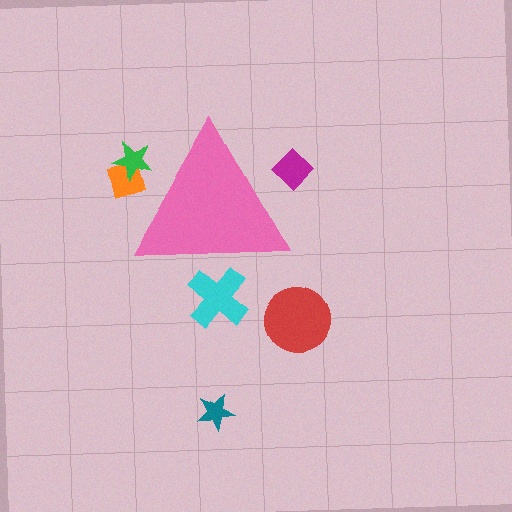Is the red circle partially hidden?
No, the red circle is fully visible.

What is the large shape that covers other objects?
A pink triangle.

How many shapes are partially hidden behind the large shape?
4 shapes are partially hidden.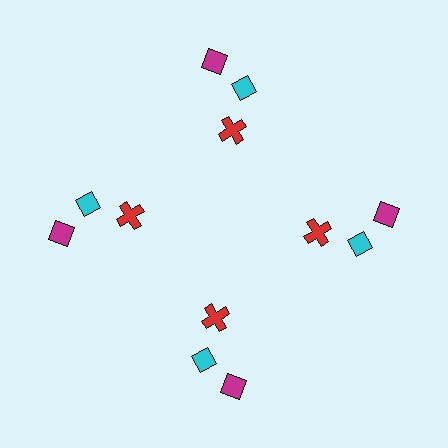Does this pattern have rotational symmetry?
Yes, this pattern has 4-fold rotational symmetry. It looks the same after rotating 90 degrees around the center.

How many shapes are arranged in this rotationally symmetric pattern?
There are 12 shapes, arranged in 4 groups of 3.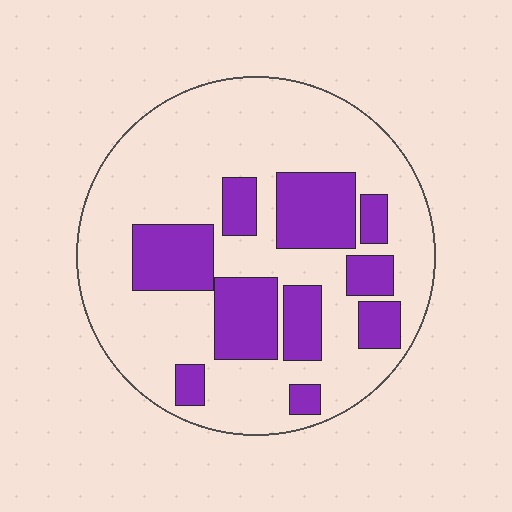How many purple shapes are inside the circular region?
10.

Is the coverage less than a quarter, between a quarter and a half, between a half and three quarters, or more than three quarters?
Between a quarter and a half.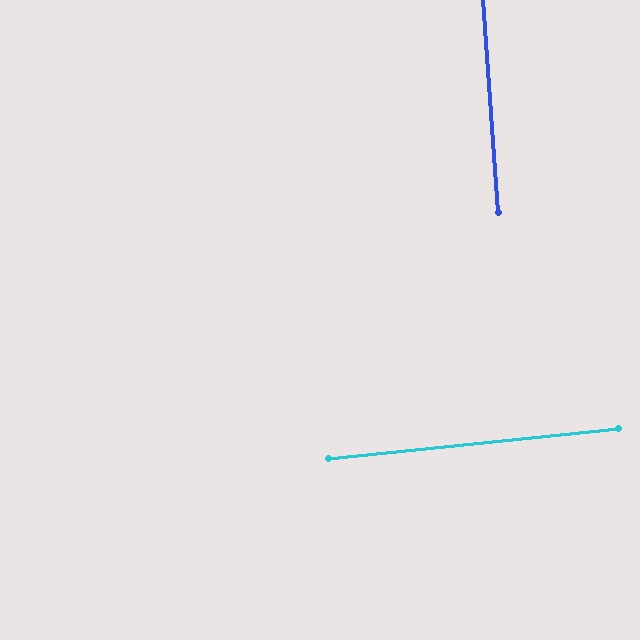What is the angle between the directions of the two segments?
Approximately 88 degrees.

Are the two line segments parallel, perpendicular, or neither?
Perpendicular — they meet at approximately 88°.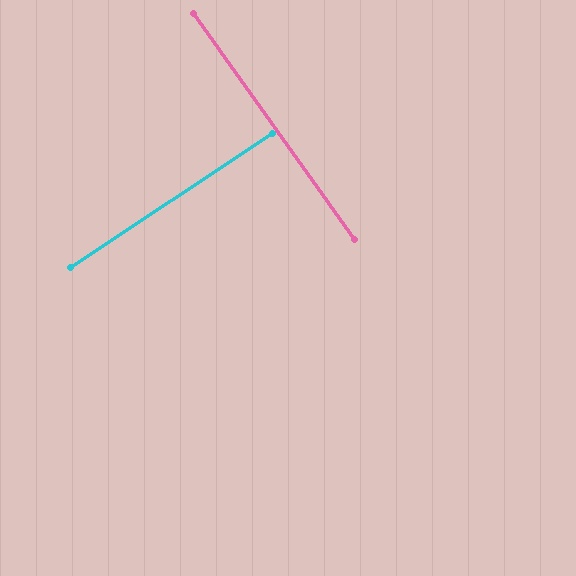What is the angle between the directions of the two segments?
Approximately 88 degrees.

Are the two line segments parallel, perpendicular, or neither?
Perpendicular — they meet at approximately 88°.